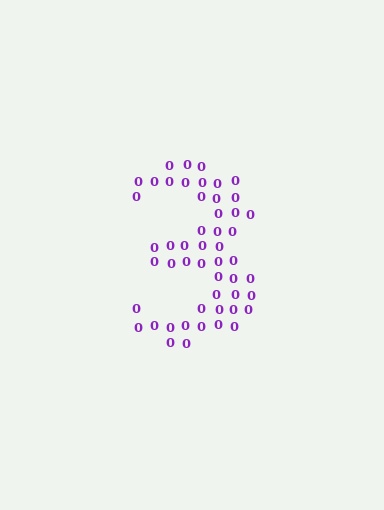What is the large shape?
The large shape is the digit 3.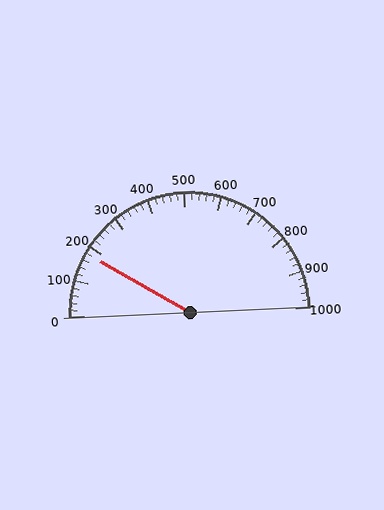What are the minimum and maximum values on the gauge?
The gauge ranges from 0 to 1000.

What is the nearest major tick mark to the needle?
The nearest major tick mark is 200.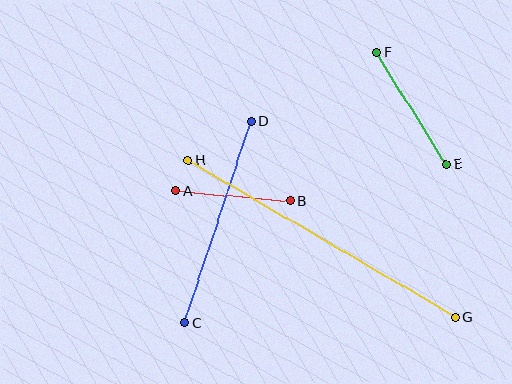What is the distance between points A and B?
The distance is approximately 115 pixels.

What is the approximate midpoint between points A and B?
The midpoint is at approximately (233, 196) pixels.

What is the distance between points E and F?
The distance is approximately 132 pixels.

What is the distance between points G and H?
The distance is approximately 310 pixels.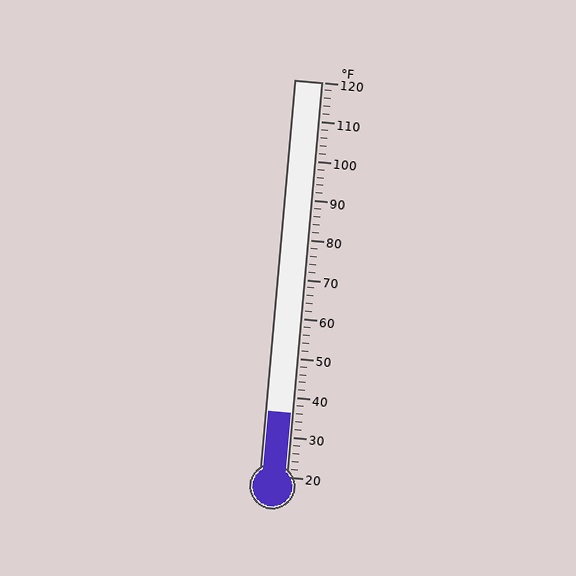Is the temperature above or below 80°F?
The temperature is below 80°F.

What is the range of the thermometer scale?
The thermometer scale ranges from 20°F to 120°F.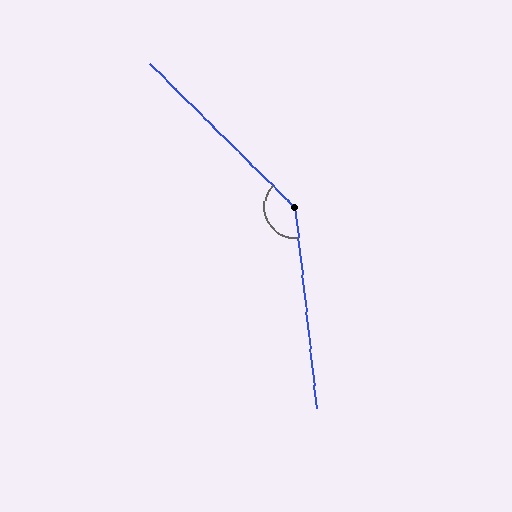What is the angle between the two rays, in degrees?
Approximately 141 degrees.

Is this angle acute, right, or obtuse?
It is obtuse.